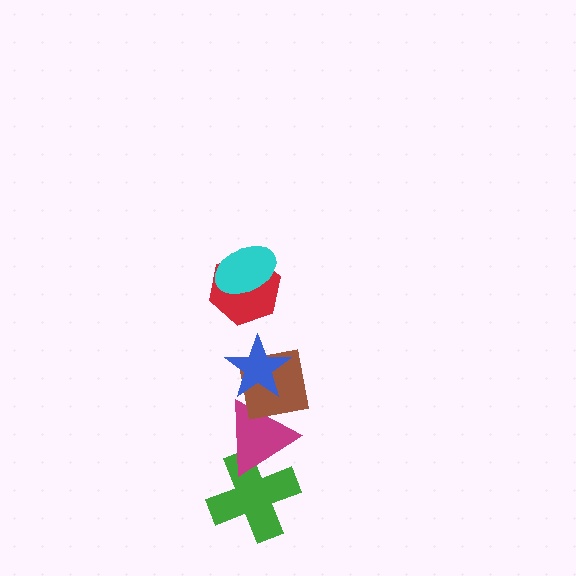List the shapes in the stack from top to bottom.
From top to bottom: the cyan ellipse, the red hexagon, the blue star, the brown square, the magenta triangle, the green cross.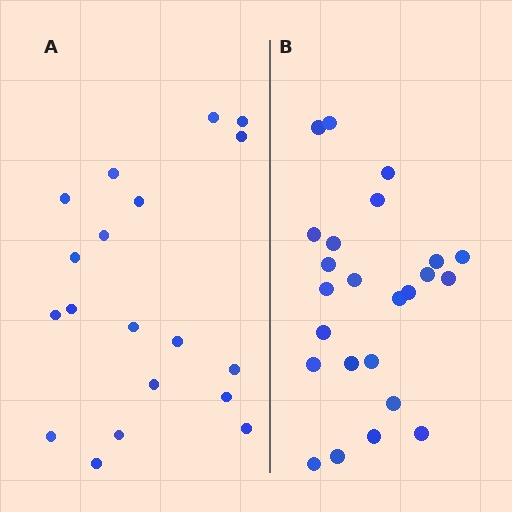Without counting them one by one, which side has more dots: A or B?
Region B (the right region) has more dots.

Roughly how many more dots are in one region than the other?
Region B has about 5 more dots than region A.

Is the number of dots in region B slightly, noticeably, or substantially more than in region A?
Region B has noticeably more, but not dramatically so. The ratio is roughly 1.3 to 1.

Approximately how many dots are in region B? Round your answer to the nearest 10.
About 20 dots. (The exact count is 24, which rounds to 20.)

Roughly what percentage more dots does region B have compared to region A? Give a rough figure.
About 25% more.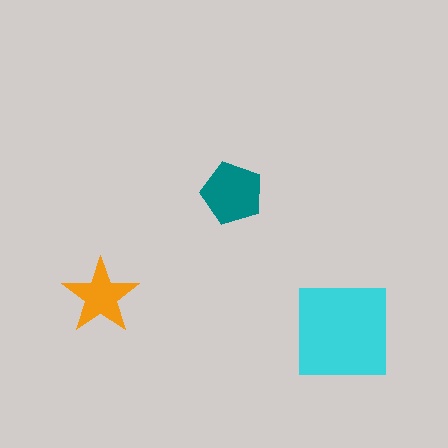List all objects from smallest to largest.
The orange star, the teal pentagon, the cyan square.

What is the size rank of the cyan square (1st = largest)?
1st.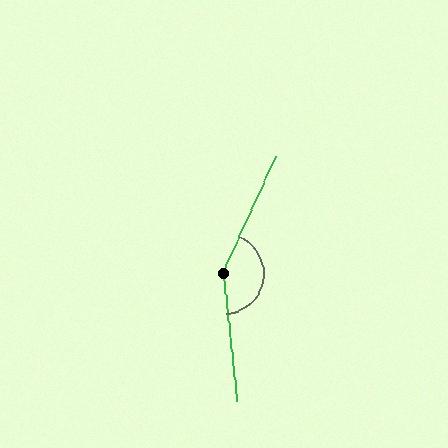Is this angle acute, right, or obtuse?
It is obtuse.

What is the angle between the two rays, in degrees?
Approximately 150 degrees.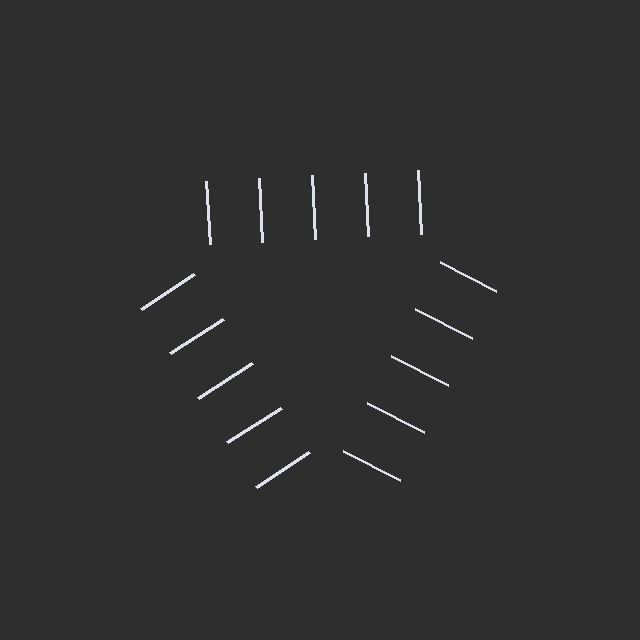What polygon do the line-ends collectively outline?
An illusory triangle — the line segments terminate on its edges but no continuous stroke is drawn.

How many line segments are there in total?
15 — 5 along each of the 3 edges.